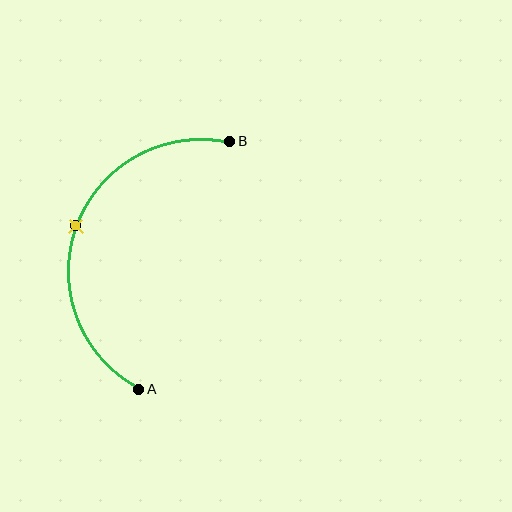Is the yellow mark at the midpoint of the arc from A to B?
Yes. The yellow mark lies on the arc at equal arc-length from both A and B — it is the arc midpoint.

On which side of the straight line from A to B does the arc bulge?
The arc bulges to the left of the straight line connecting A and B.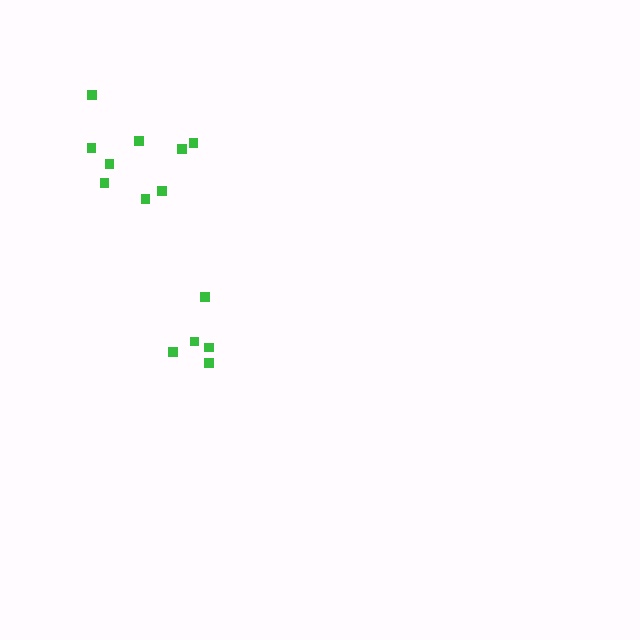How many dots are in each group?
Group 1: 5 dots, Group 2: 9 dots (14 total).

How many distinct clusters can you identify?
There are 2 distinct clusters.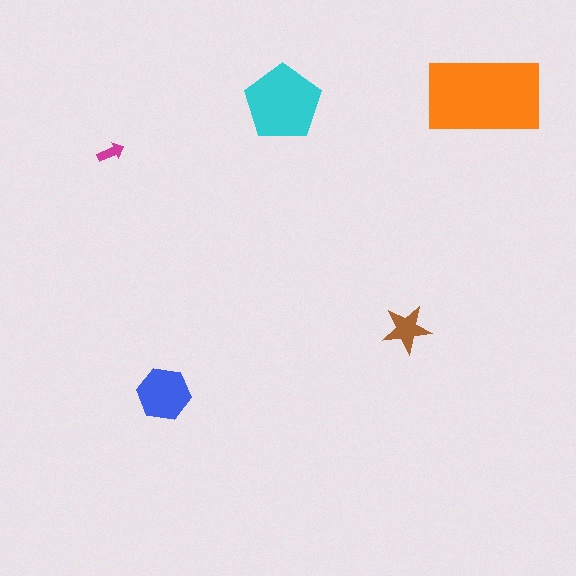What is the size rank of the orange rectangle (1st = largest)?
1st.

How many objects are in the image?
There are 5 objects in the image.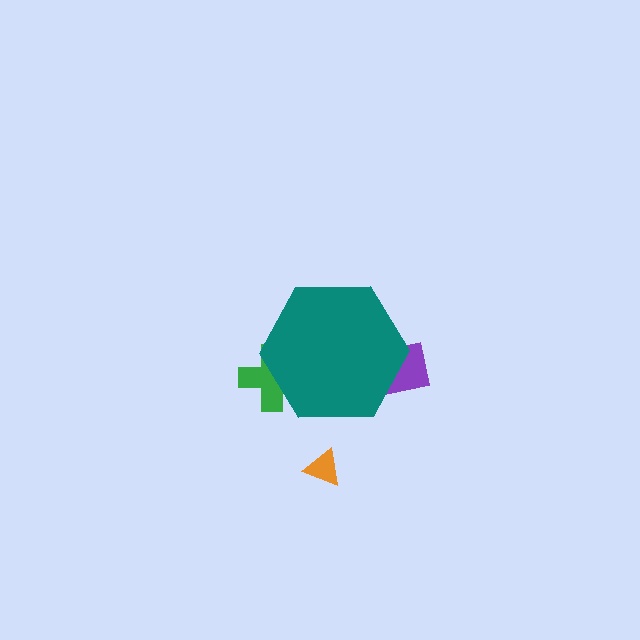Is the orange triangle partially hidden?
No, the orange triangle is fully visible.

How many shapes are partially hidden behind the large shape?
2 shapes are partially hidden.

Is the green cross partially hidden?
Yes, the green cross is partially hidden behind the teal hexagon.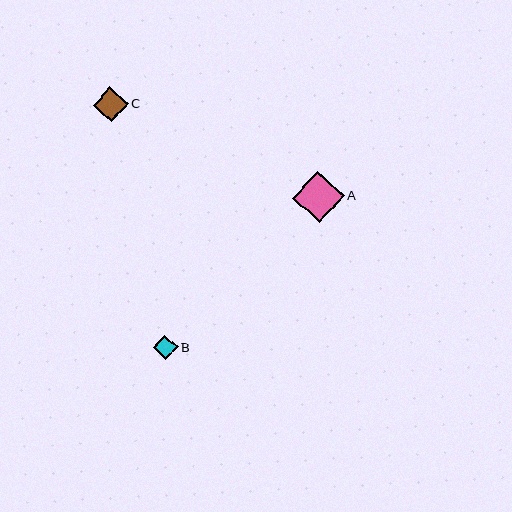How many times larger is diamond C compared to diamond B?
Diamond C is approximately 1.4 times the size of diamond B.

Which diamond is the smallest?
Diamond B is the smallest with a size of approximately 25 pixels.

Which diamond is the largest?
Diamond A is the largest with a size of approximately 51 pixels.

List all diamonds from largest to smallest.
From largest to smallest: A, C, B.